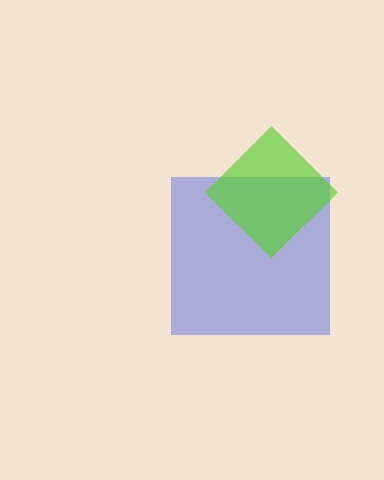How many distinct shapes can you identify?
There are 2 distinct shapes: a blue square, a lime diamond.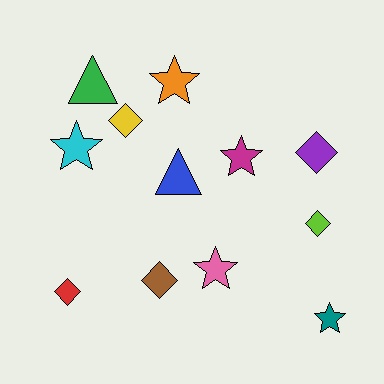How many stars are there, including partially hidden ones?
There are 5 stars.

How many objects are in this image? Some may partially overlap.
There are 12 objects.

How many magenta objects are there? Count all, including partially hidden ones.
There is 1 magenta object.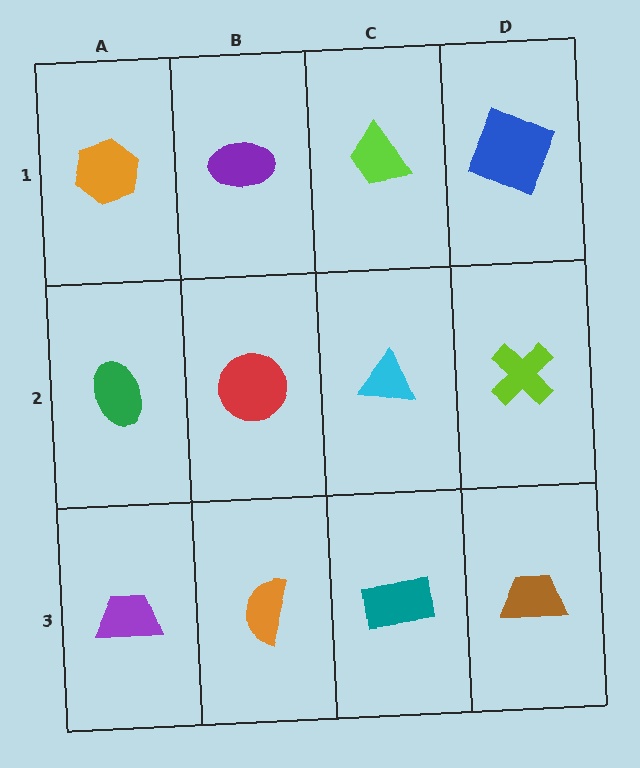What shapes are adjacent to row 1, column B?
A red circle (row 2, column B), an orange hexagon (row 1, column A), a lime trapezoid (row 1, column C).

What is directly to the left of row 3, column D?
A teal rectangle.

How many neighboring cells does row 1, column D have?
2.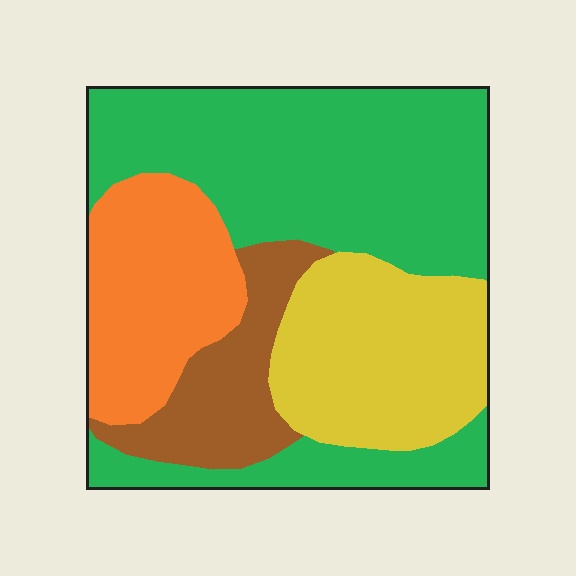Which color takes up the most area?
Green, at roughly 45%.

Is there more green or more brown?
Green.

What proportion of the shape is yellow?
Yellow covers roughly 20% of the shape.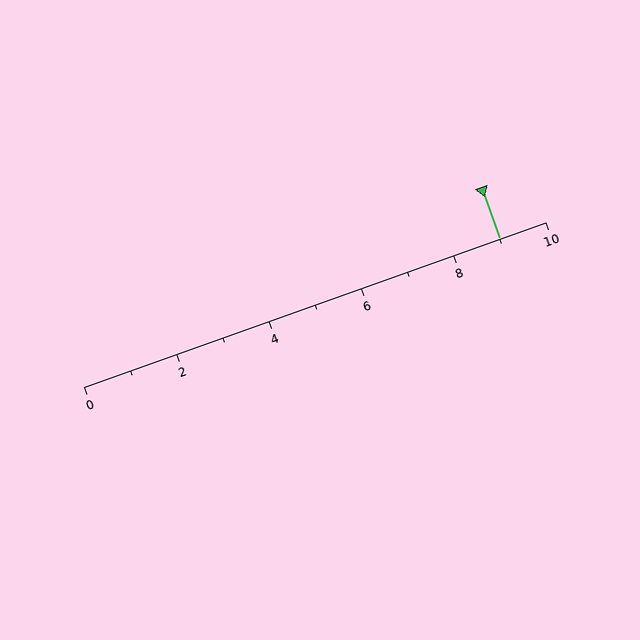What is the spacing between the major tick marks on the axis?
The major ticks are spaced 2 apart.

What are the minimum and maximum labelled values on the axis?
The axis runs from 0 to 10.